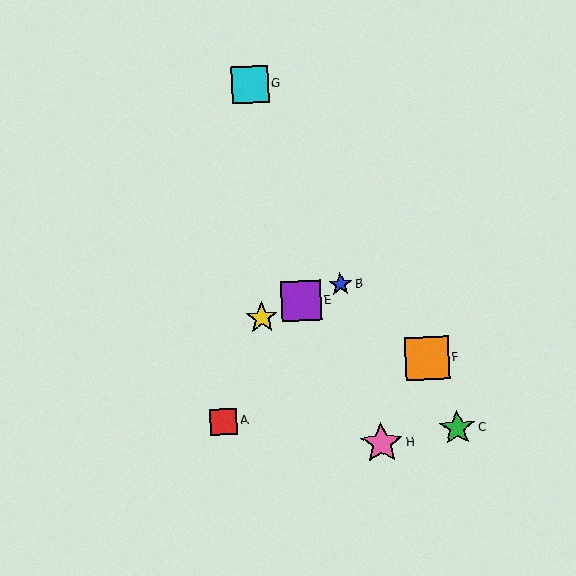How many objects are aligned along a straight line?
3 objects (B, D, E) are aligned along a straight line.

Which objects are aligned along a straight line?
Objects B, D, E are aligned along a straight line.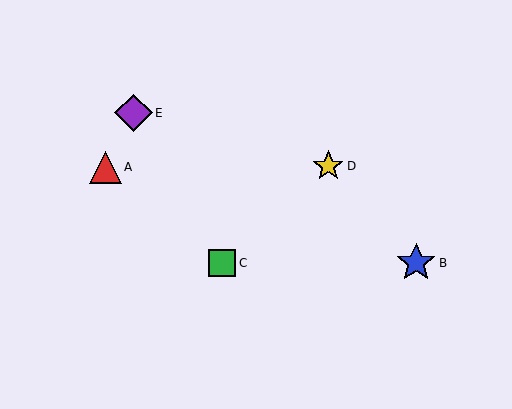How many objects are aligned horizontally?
2 objects (B, C) are aligned horizontally.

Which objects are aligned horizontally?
Objects B, C are aligned horizontally.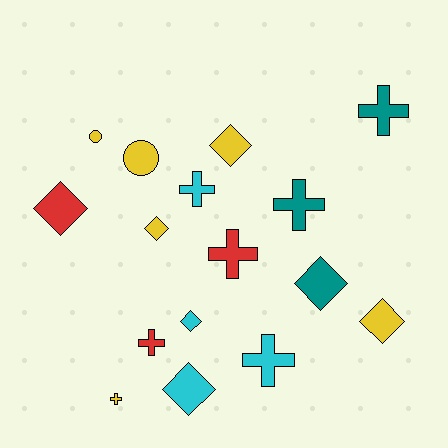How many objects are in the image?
There are 16 objects.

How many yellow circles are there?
There are 2 yellow circles.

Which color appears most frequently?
Yellow, with 6 objects.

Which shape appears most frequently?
Diamond, with 7 objects.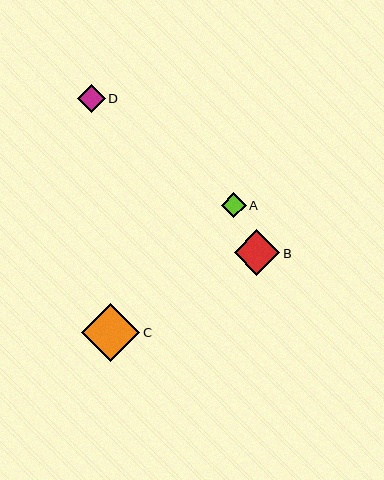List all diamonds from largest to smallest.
From largest to smallest: C, B, D, A.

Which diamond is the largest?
Diamond C is the largest with a size of approximately 59 pixels.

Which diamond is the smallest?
Diamond A is the smallest with a size of approximately 25 pixels.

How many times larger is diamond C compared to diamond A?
Diamond C is approximately 2.3 times the size of diamond A.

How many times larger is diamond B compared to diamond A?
Diamond B is approximately 1.8 times the size of diamond A.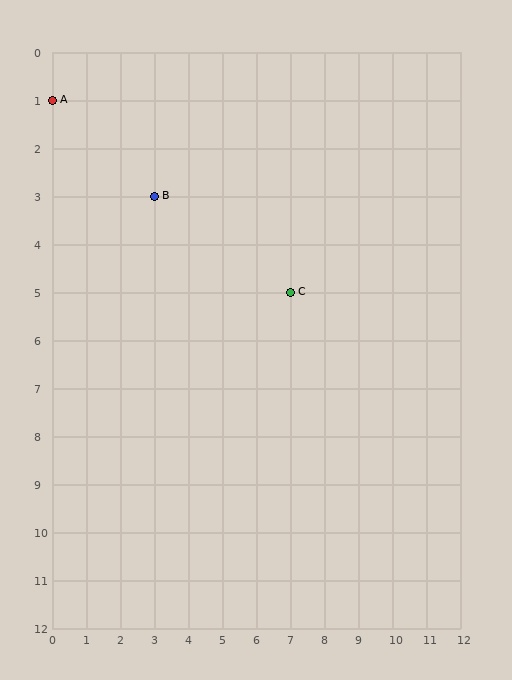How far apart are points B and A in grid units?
Points B and A are 3 columns and 2 rows apart (about 3.6 grid units diagonally).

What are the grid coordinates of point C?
Point C is at grid coordinates (7, 5).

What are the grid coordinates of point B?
Point B is at grid coordinates (3, 3).